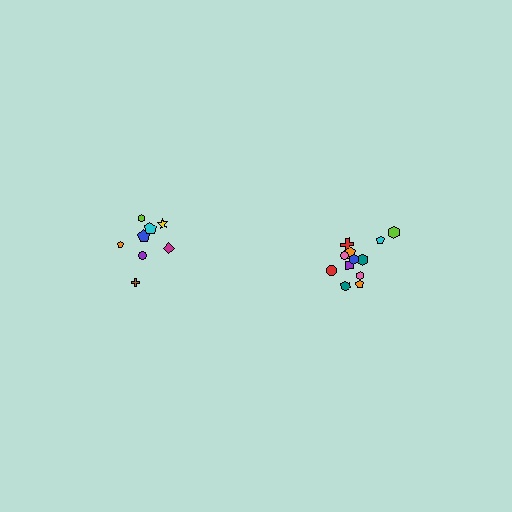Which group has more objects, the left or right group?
The right group.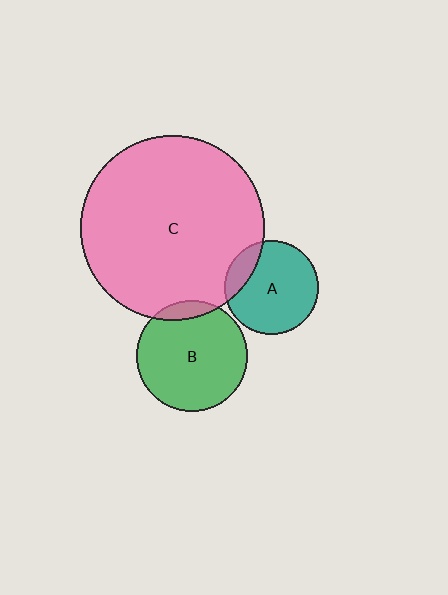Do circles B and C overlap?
Yes.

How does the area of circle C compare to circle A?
Approximately 3.8 times.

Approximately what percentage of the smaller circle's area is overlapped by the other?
Approximately 10%.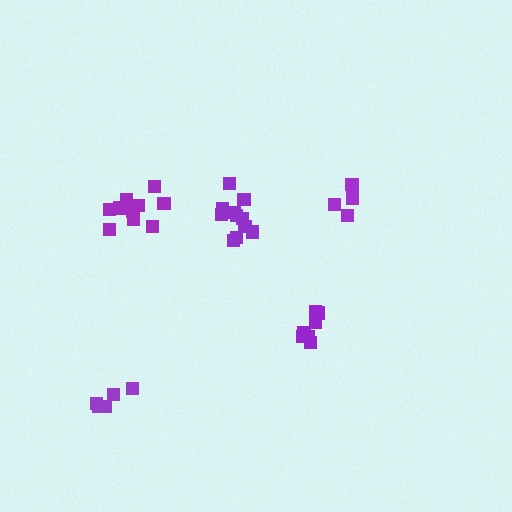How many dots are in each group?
Group 1: 11 dots, Group 2: 7 dots, Group 3: 5 dots, Group 4: 10 dots, Group 5: 5 dots (38 total).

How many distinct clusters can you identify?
There are 5 distinct clusters.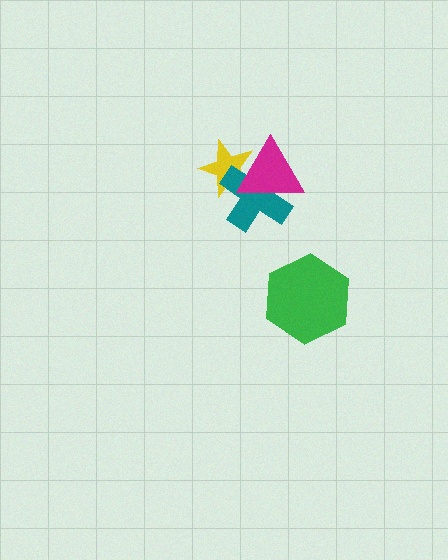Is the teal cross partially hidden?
Yes, it is partially covered by another shape.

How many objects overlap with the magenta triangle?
2 objects overlap with the magenta triangle.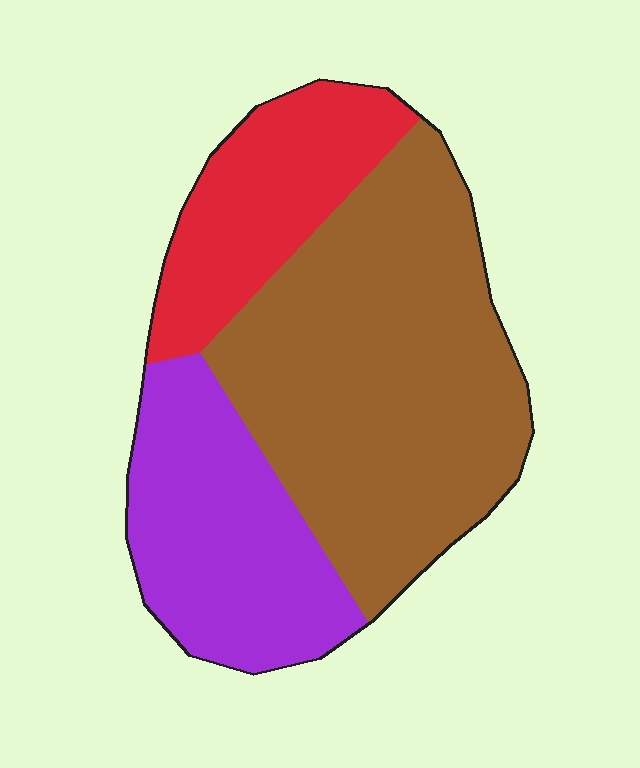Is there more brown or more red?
Brown.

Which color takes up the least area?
Red, at roughly 20%.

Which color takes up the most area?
Brown, at roughly 55%.